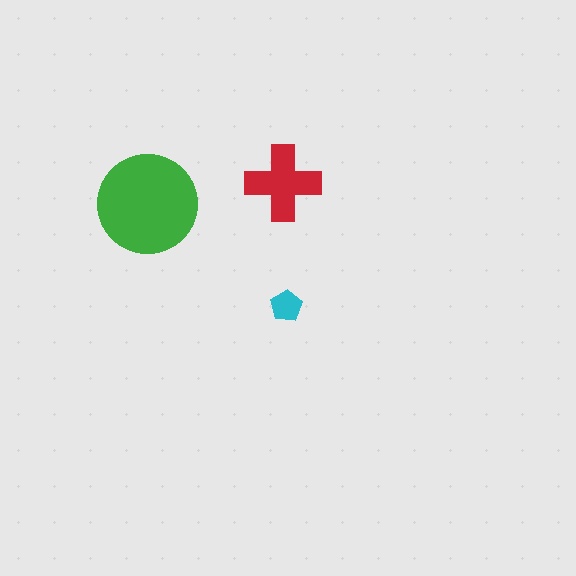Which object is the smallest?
The cyan pentagon.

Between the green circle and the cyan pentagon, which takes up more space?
The green circle.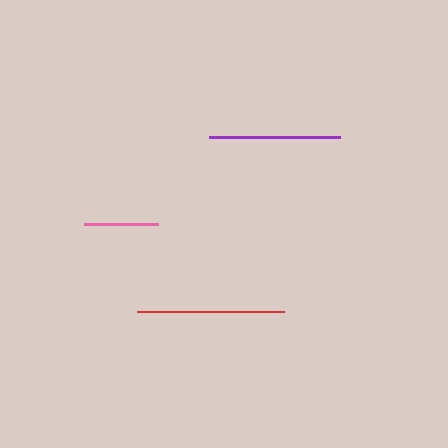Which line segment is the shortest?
The pink line is the shortest at approximately 73 pixels.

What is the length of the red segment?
The red segment is approximately 147 pixels long.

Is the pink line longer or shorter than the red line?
The red line is longer than the pink line.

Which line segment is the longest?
The red line is the longest at approximately 147 pixels.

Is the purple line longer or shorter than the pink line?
The purple line is longer than the pink line.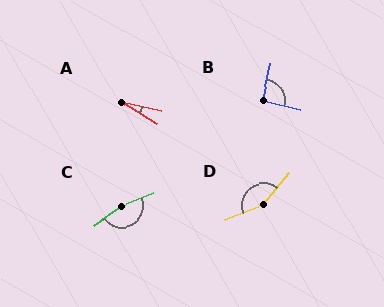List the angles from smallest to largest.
A (20°), B (90°), D (153°), C (165°).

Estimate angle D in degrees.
Approximately 153 degrees.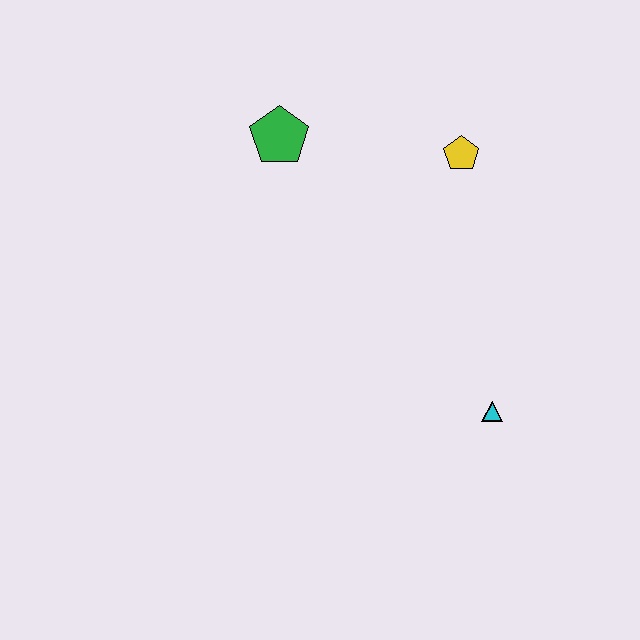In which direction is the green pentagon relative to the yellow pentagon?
The green pentagon is to the left of the yellow pentagon.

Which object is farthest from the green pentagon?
The cyan triangle is farthest from the green pentagon.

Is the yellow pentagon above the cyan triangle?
Yes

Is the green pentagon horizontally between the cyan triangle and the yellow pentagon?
No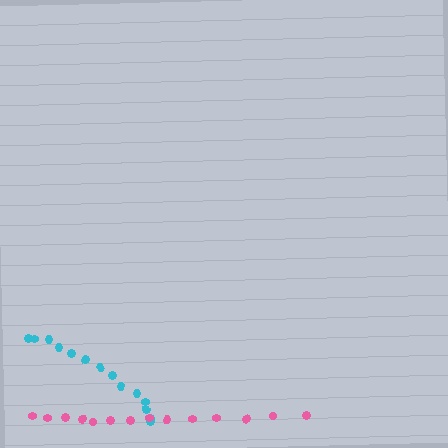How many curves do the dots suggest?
There are 2 distinct paths.